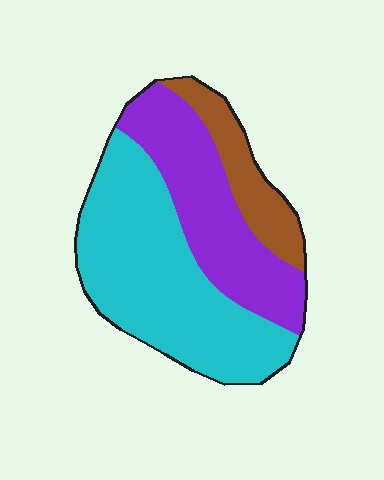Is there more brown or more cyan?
Cyan.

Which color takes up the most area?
Cyan, at roughly 50%.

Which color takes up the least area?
Brown, at roughly 15%.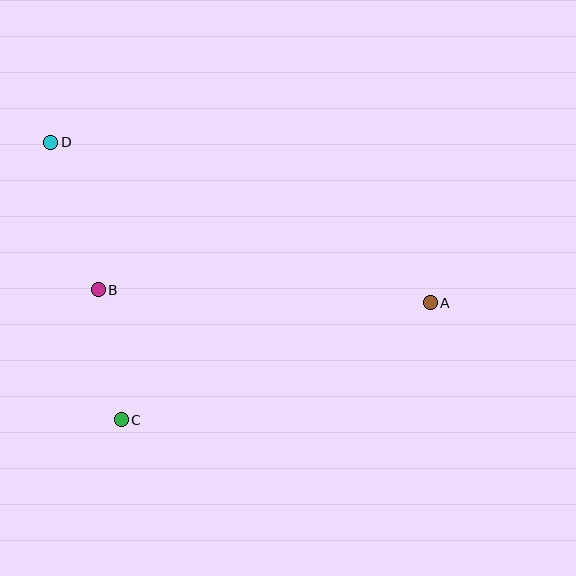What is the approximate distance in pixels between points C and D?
The distance between C and D is approximately 286 pixels.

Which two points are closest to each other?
Points B and C are closest to each other.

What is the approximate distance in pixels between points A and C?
The distance between A and C is approximately 331 pixels.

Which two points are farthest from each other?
Points A and D are farthest from each other.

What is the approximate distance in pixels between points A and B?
The distance between A and B is approximately 332 pixels.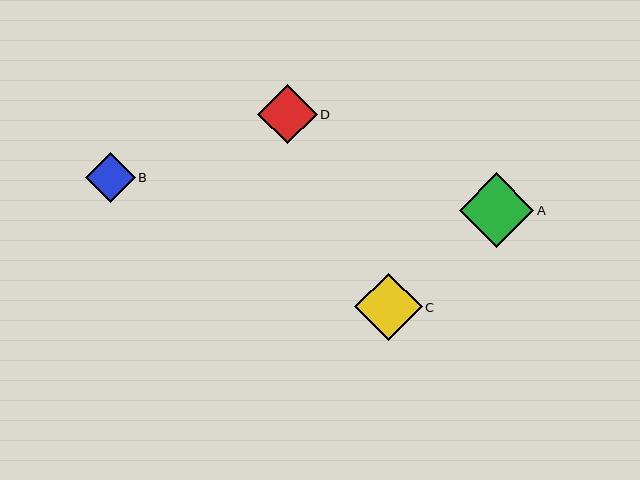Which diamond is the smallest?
Diamond B is the smallest with a size of approximately 50 pixels.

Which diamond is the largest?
Diamond A is the largest with a size of approximately 74 pixels.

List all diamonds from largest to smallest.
From largest to smallest: A, C, D, B.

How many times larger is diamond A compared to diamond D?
Diamond A is approximately 1.3 times the size of diamond D.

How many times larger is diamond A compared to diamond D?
Diamond A is approximately 1.3 times the size of diamond D.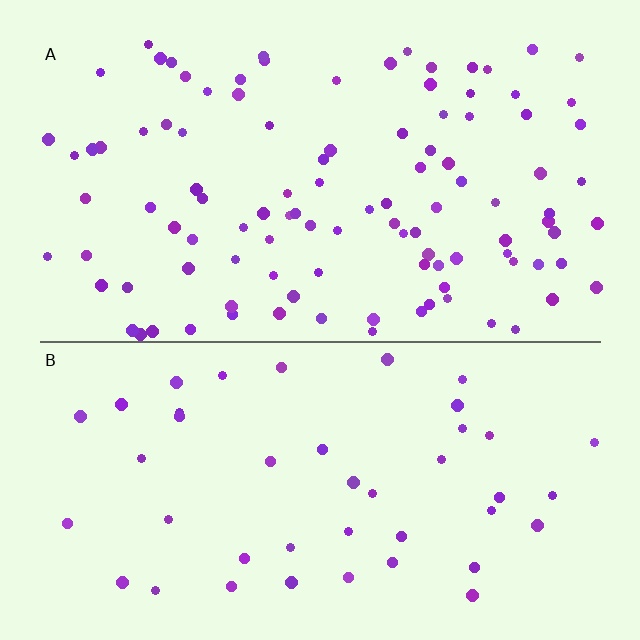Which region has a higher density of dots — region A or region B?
A (the top).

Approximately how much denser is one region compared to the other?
Approximately 2.4× — region A over region B.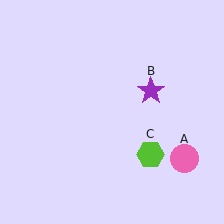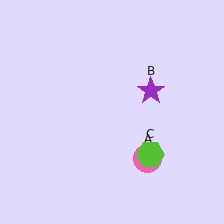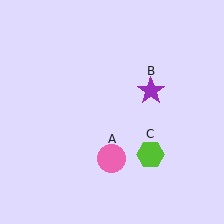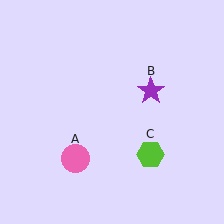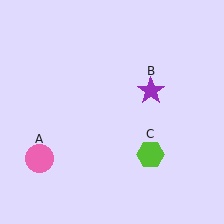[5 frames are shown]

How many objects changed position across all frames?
1 object changed position: pink circle (object A).